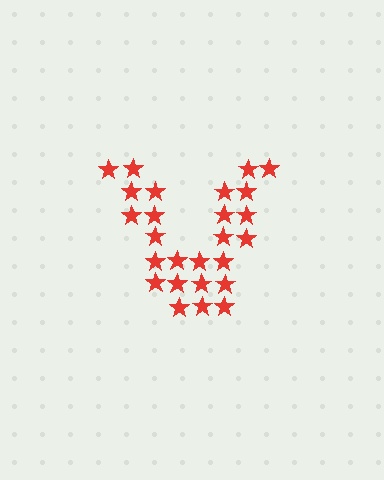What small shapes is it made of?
It is made of small stars.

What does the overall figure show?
The overall figure shows the letter V.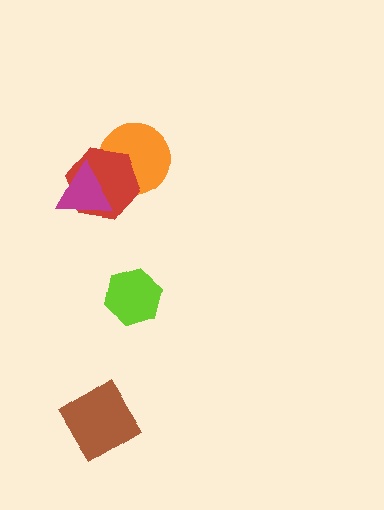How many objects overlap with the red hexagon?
2 objects overlap with the red hexagon.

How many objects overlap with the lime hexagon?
0 objects overlap with the lime hexagon.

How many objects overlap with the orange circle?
2 objects overlap with the orange circle.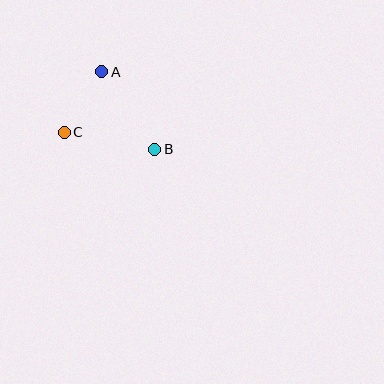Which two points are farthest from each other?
Points A and B are farthest from each other.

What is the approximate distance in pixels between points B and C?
The distance between B and C is approximately 92 pixels.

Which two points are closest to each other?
Points A and C are closest to each other.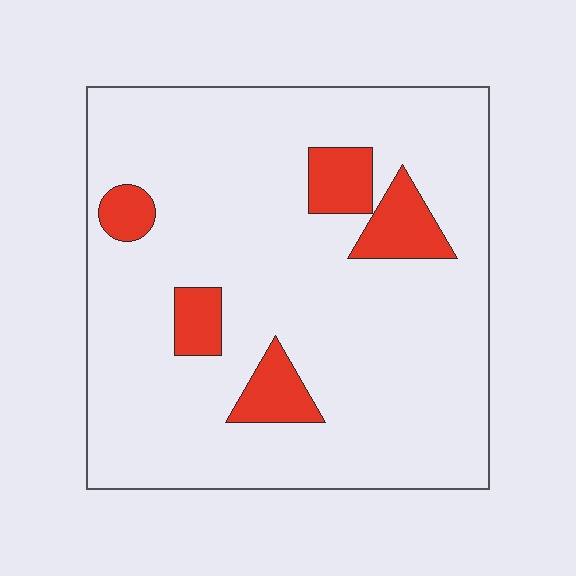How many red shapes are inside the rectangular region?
5.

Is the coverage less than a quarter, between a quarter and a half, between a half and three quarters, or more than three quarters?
Less than a quarter.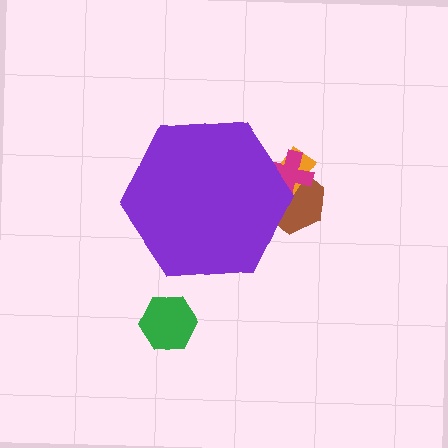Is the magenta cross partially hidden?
Yes, the magenta cross is partially hidden behind the purple hexagon.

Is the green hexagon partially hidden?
No, the green hexagon is fully visible.